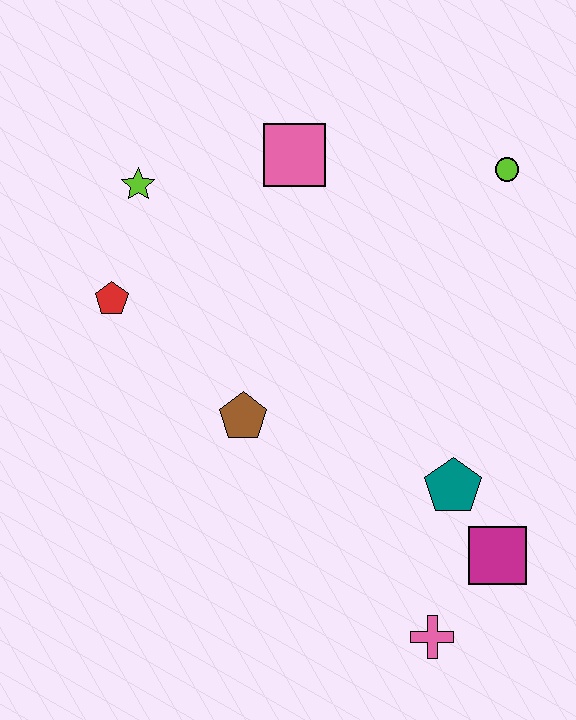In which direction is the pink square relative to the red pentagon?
The pink square is to the right of the red pentagon.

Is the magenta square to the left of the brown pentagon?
No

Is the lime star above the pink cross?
Yes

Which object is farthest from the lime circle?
The pink cross is farthest from the lime circle.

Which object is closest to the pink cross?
The magenta square is closest to the pink cross.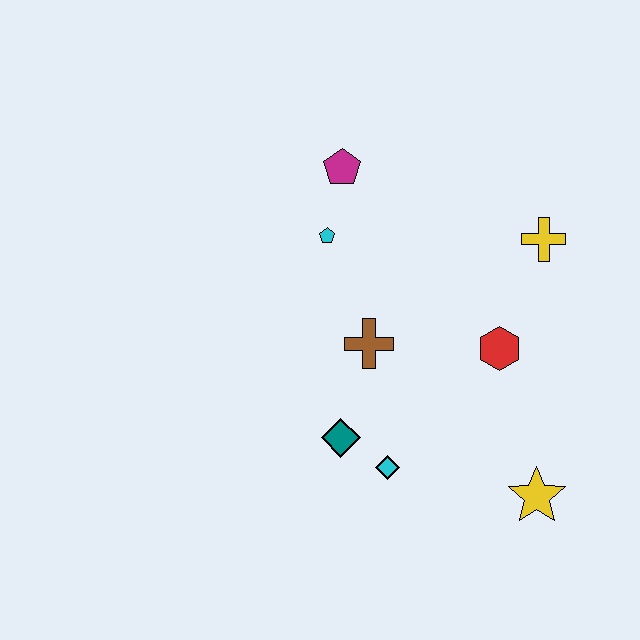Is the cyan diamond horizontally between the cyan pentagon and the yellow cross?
Yes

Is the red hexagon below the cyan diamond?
No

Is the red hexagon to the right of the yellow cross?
No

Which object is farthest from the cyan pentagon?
The yellow star is farthest from the cyan pentagon.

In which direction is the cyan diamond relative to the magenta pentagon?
The cyan diamond is below the magenta pentagon.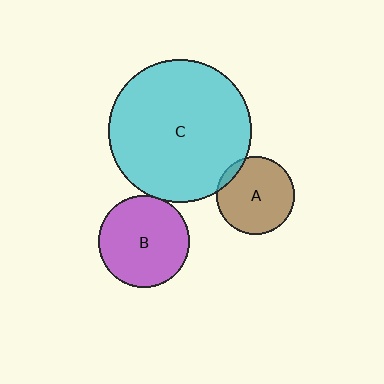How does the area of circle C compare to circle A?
Approximately 3.4 times.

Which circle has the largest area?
Circle C (cyan).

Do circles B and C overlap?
Yes.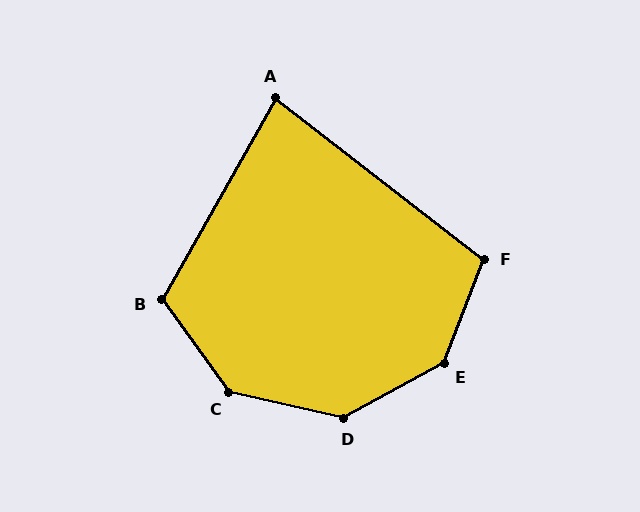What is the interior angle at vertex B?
Approximately 115 degrees (obtuse).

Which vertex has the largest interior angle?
E, at approximately 140 degrees.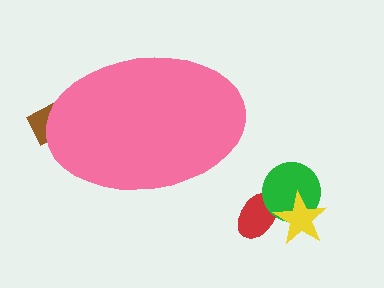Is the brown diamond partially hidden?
Yes, the brown diamond is partially hidden behind the pink ellipse.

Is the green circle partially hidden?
No, the green circle is fully visible.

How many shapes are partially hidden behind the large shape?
1 shape is partially hidden.